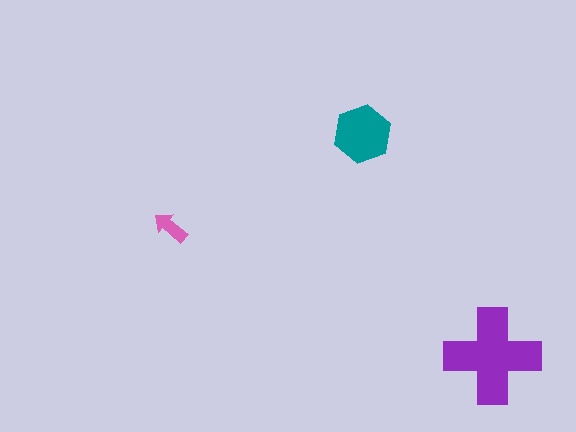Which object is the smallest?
The pink arrow.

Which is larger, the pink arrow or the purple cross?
The purple cross.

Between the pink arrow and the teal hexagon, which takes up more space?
The teal hexagon.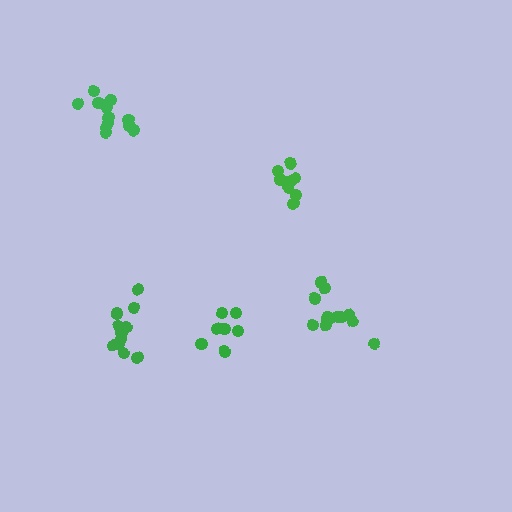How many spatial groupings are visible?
There are 5 spatial groupings.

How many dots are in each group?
Group 1: 9 dots, Group 2: 11 dots, Group 3: 13 dots, Group 4: 12 dots, Group 5: 7 dots (52 total).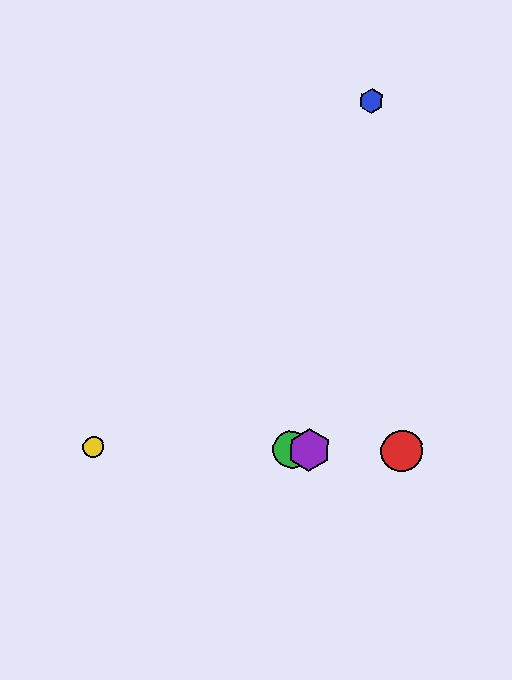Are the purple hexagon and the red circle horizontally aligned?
Yes, both are at y≈450.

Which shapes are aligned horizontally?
The red circle, the green circle, the yellow circle, the purple hexagon are aligned horizontally.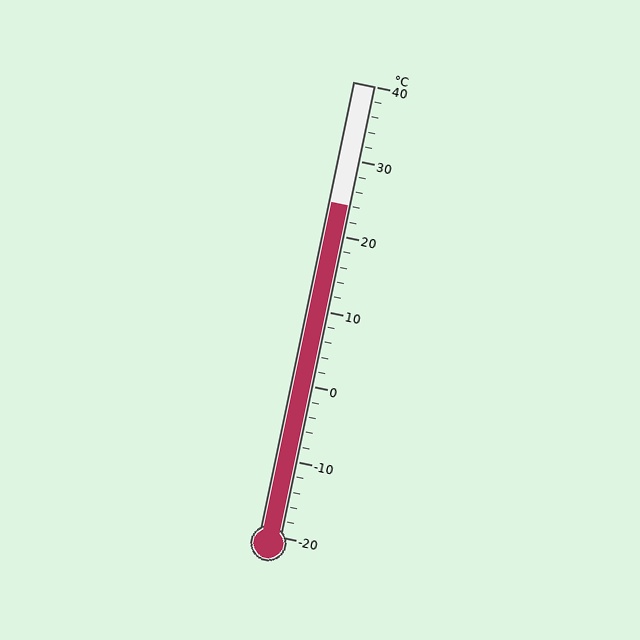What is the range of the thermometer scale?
The thermometer scale ranges from -20°C to 40°C.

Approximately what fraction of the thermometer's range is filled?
The thermometer is filled to approximately 75% of its range.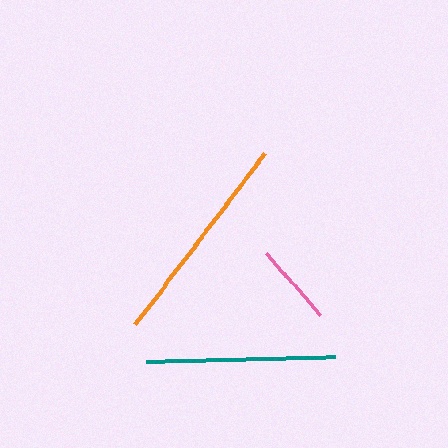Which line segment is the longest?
The orange line is the longest at approximately 215 pixels.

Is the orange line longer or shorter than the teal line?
The orange line is longer than the teal line.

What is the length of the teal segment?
The teal segment is approximately 189 pixels long.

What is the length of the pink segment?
The pink segment is approximately 82 pixels long.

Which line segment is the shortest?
The pink line is the shortest at approximately 82 pixels.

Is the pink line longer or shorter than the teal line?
The teal line is longer than the pink line.